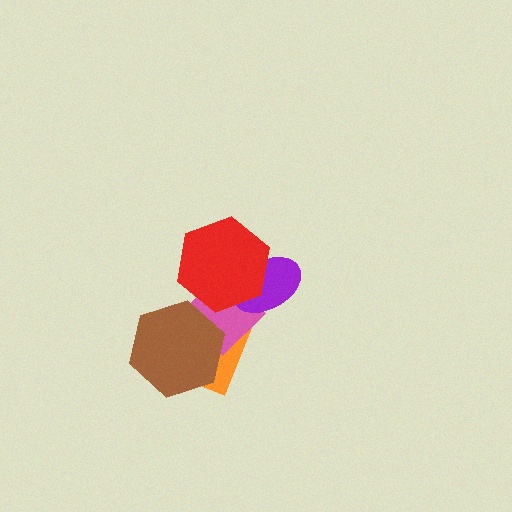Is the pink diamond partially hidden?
Yes, it is partially covered by another shape.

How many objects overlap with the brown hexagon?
2 objects overlap with the brown hexagon.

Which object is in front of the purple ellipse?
The red hexagon is in front of the purple ellipse.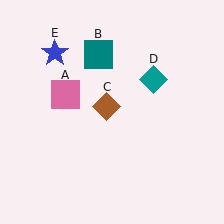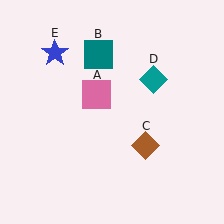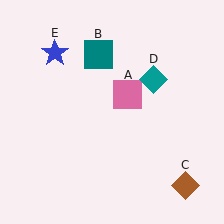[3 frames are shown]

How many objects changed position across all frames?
2 objects changed position: pink square (object A), brown diamond (object C).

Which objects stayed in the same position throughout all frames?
Teal square (object B) and teal diamond (object D) and blue star (object E) remained stationary.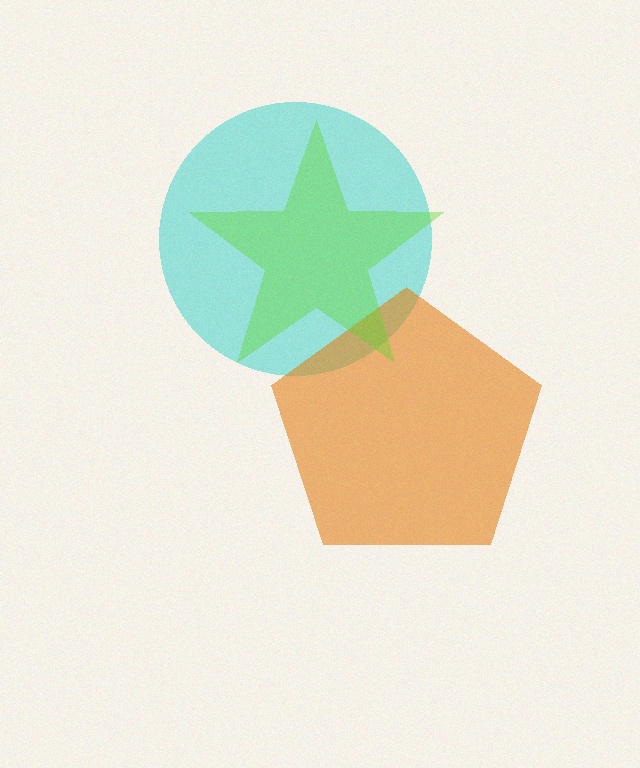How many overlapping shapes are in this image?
There are 3 overlapping shapes in the image.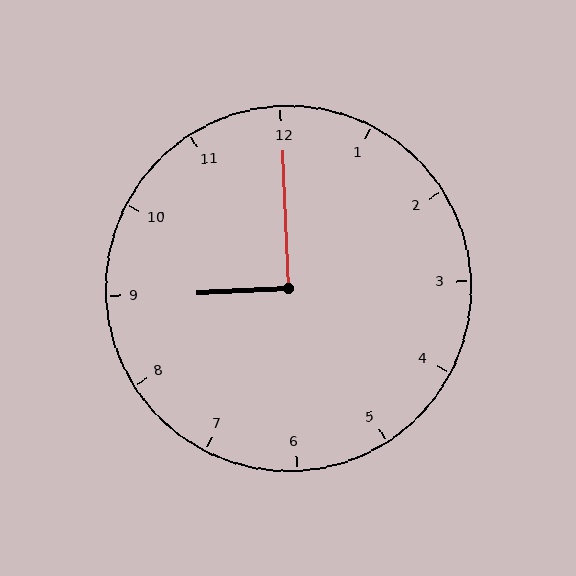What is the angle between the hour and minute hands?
Approximately 90 degrees.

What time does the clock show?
9:00.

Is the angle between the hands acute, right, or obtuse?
It is right.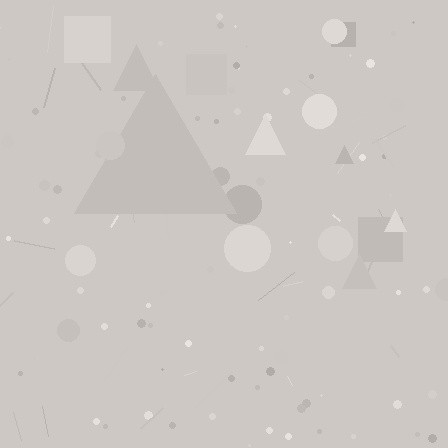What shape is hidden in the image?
A triangle is hidden in the image.